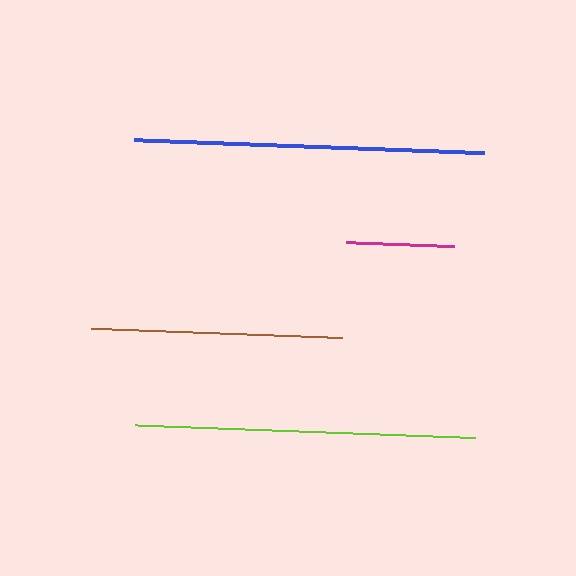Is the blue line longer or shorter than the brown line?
The blue line is longer than the brown line.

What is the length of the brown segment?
The brown segment is approximately 251 pixels long.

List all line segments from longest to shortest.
From longest to shortest: blue, lime, brown, magenta.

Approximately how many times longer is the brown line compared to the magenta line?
The brown line is approximately 2.3 times the length of the magenta line.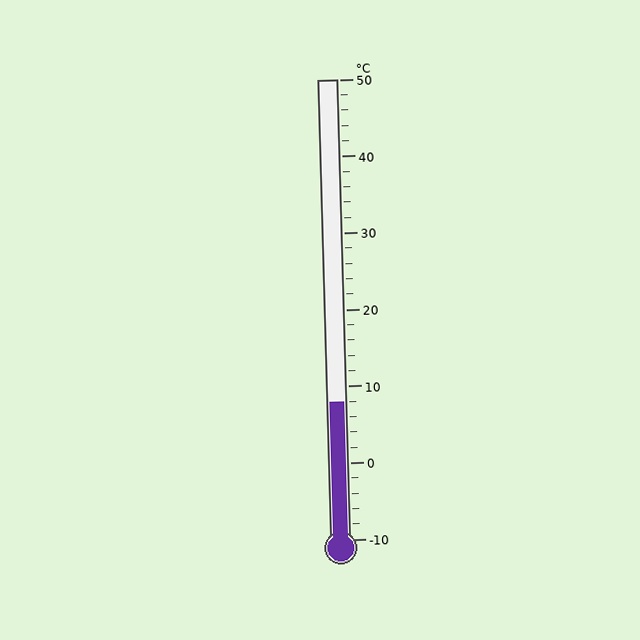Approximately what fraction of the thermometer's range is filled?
The thermometer is filled to approximately 30% of its range.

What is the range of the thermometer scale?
The thermometer scale ranges from -10°C to 50°C.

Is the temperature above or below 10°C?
The temperature is below 10°C.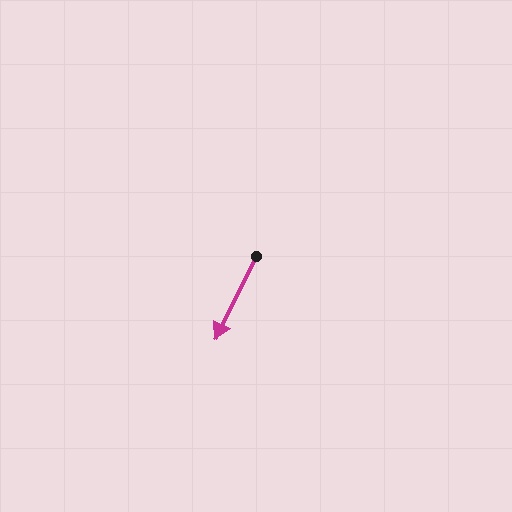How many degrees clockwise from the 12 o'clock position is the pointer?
Approximately 207 degrees.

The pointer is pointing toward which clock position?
Roughly 7 o'clock.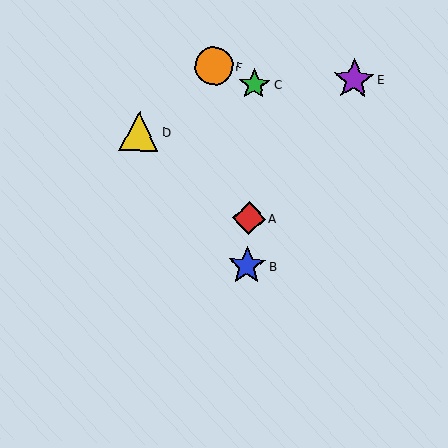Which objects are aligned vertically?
Objects A, B, C are aligned vertically.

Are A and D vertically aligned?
No, A is at x≈249 and D is at x≈139.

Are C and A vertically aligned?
Yes, both are at x≈254.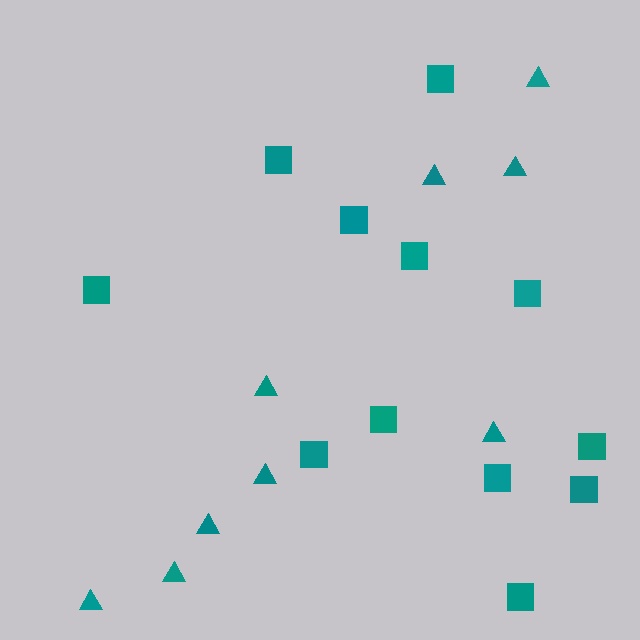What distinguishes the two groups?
There are 2 groups: one group of triangles (9) and one group of squares (12).